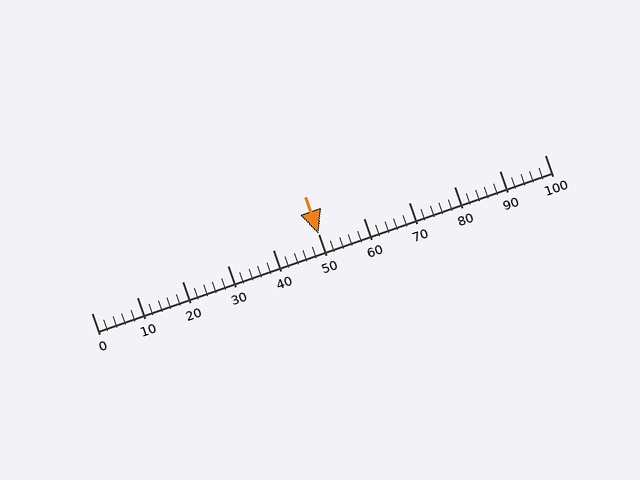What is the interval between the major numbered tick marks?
The major tick marks are spaced 10 units apart.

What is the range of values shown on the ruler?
The ruler shows values from 0 to 100.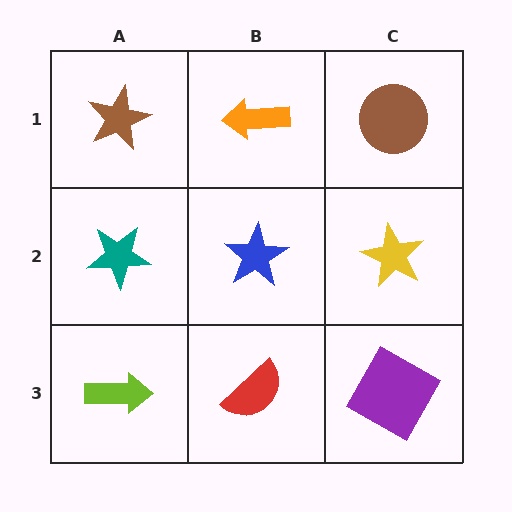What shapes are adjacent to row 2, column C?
A brown circle (row 1, column C), a purple square (row 3, column C), a blue star (row 2, column B).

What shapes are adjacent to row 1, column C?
A yellow star (row 2, column C), an orange arrow (row 1, column B).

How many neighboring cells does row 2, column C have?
3.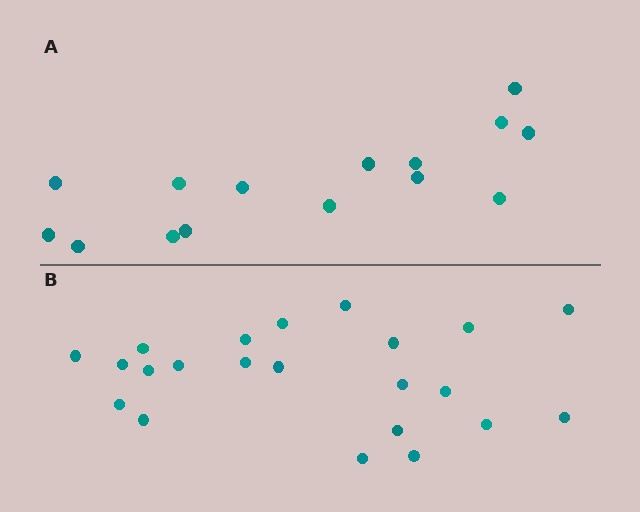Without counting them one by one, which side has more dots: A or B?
Region B (the bottom region) has more dots.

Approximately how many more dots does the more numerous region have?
Region B has roughly 8 or so more dots than region A.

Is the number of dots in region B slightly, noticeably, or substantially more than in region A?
Region B has substantially more. The ratio is roughly 1.5 to 1.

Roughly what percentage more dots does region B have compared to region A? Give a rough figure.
About 45% more.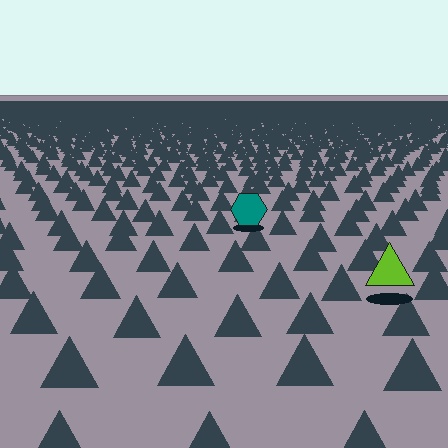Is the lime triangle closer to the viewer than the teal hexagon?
Yes. The lime triangle is closer — you can tell from the texture gradient: the ground texture is coarser near it.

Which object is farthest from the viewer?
The teal hexagon is farthest from the viewer. It appears smaller and the ground texture around it is denser.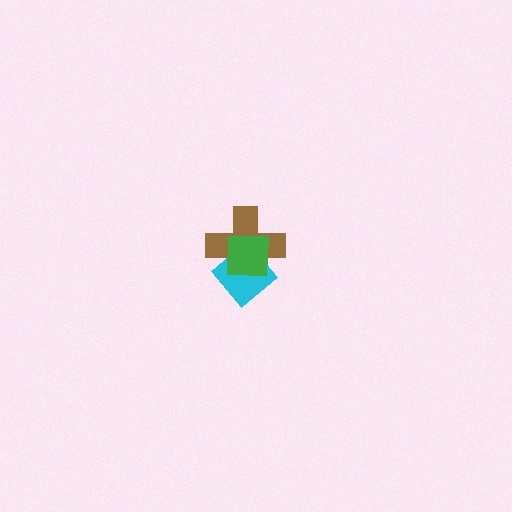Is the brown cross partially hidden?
Yes, it is partially covered by another shape.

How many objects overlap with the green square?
2 objects overlap with the green square.